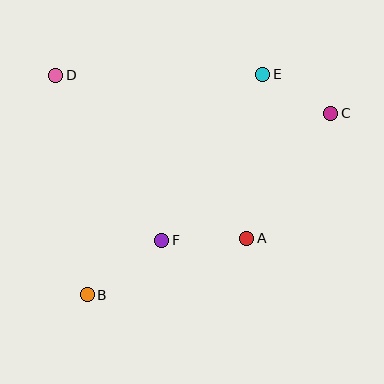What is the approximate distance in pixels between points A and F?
The distance between A and F is approximately 85 pixels.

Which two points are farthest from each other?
Points B and C are farthest from each other.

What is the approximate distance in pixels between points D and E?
The distance between D and E is approximately 207 pixels.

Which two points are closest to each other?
Points C and E are closest to each other.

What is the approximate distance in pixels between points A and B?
The distance between A and B is approximately 169 pixels.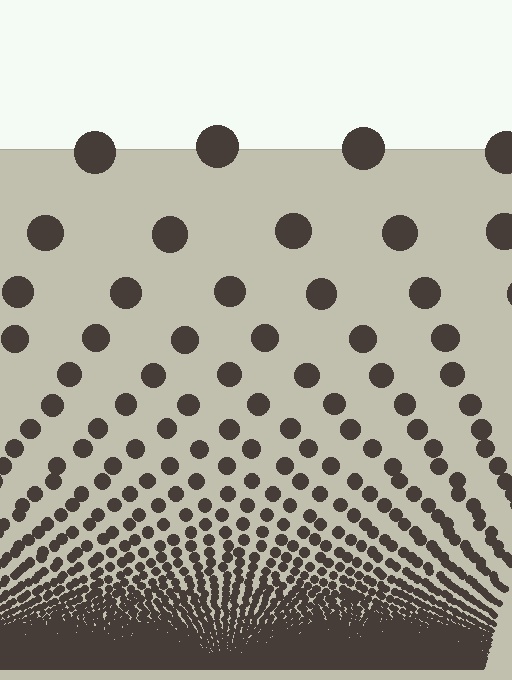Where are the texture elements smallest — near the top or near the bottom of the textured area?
Near the bottom.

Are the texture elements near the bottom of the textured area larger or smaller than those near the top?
Smaller. The gradient is inverted — elements near the bottom are smaller and denser.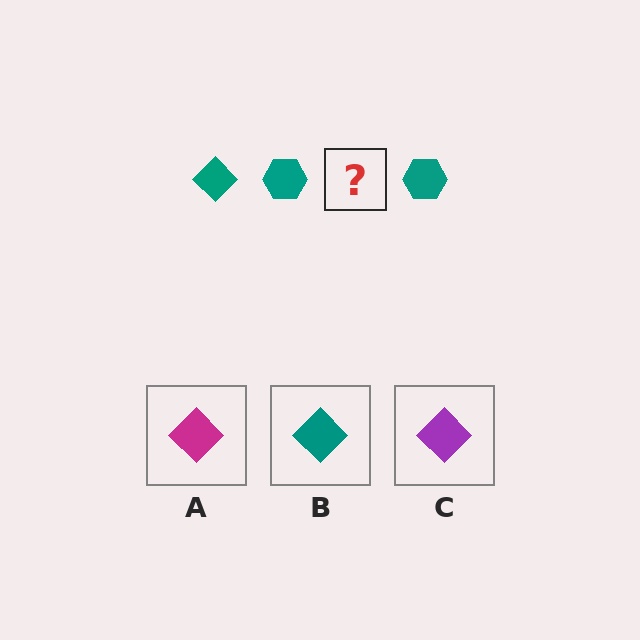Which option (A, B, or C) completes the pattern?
B.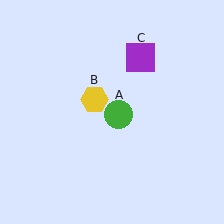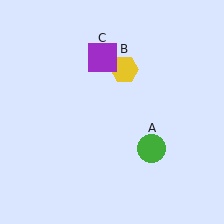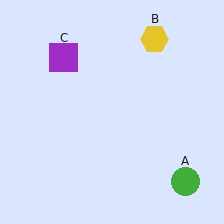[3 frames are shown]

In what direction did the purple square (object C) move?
The purple square (object C) moved left.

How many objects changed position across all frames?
3 objects changed position: green circle (object A), yellow hexagon (object B), purple square (object C).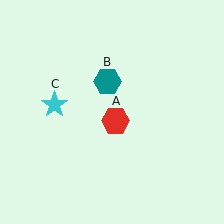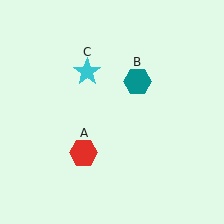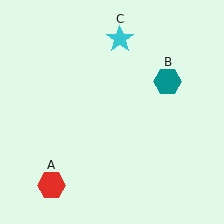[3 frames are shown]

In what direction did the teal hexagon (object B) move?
The teal hexagon (object B) moved right.